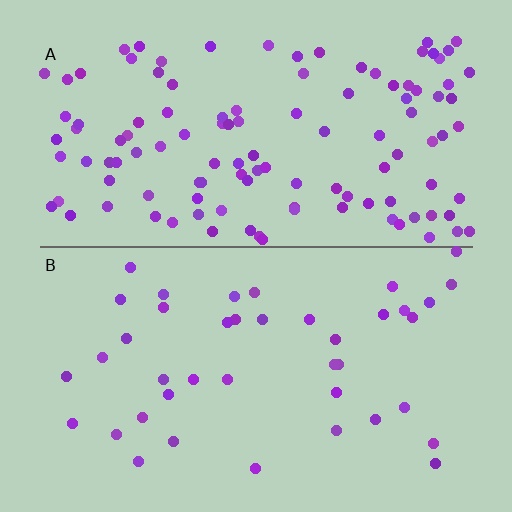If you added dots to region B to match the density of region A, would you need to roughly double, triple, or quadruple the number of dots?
Approximately triple.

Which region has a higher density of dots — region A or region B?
A (the top).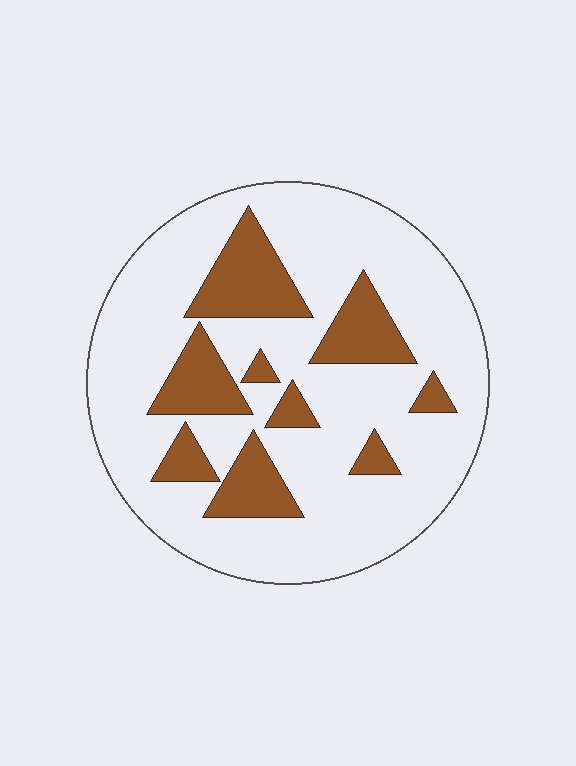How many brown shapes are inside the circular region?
9.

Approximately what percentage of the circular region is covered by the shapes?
Approximately 25%.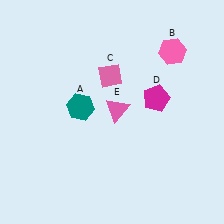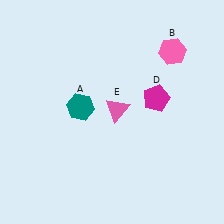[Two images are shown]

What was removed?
The pink diamond (C) was removed in Image 2.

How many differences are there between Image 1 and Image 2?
There is 1 difference between the two images.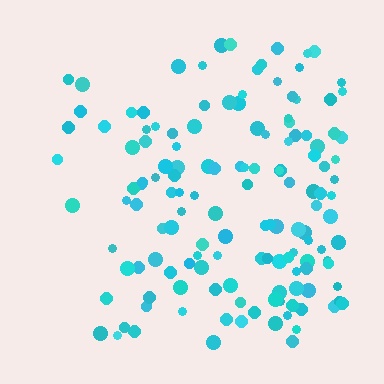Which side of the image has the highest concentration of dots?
The right.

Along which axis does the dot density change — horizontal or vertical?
Horizontal.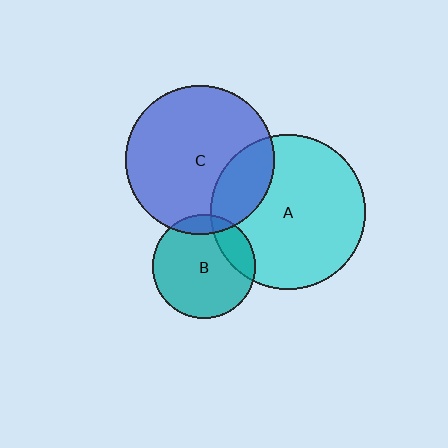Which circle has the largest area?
Circle A (cyan).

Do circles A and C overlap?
Yes.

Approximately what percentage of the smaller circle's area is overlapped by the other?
Approximately 25%.